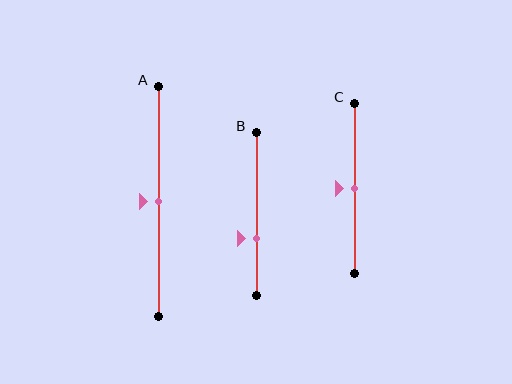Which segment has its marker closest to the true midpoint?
Segment A has its marker closest to the true midpoint.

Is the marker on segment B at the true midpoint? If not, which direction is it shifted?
No, the marker on segment B is shifted downward by about 15% of the segment length.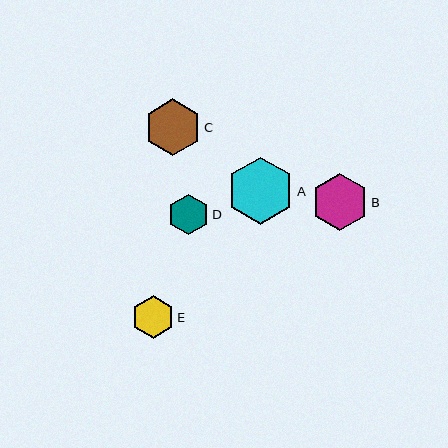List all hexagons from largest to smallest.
From largest to smallest: A, B, C, E, D.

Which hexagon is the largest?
Hexagon A is the largest with a size of approximately 67 pixels.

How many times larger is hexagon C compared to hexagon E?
Hexagon C is approximately 1.3 times the size of hexagon E.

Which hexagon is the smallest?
Hexagon D is the smallest with a size of approximately 41 pixels.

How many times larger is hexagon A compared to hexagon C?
Hexagon A is approximately 1.2 times the size of hexagon C.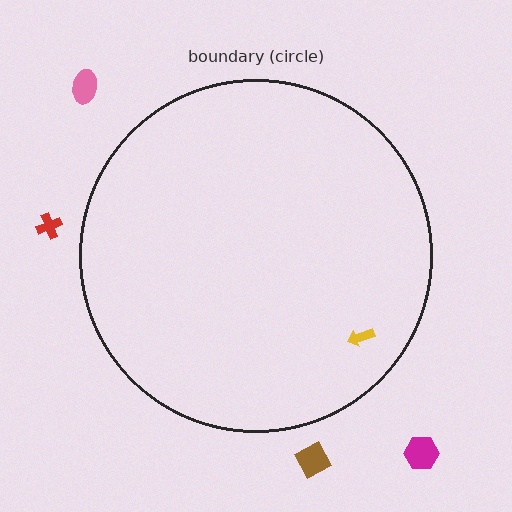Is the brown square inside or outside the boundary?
Outside.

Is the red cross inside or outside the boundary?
Outside.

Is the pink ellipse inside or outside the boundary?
Outside.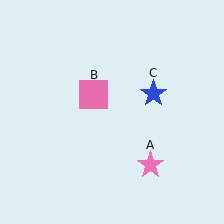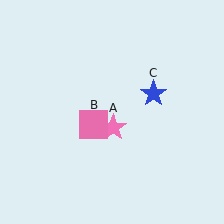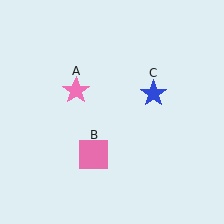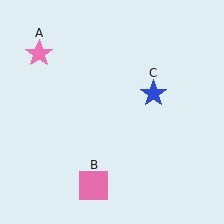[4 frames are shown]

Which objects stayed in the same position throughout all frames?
Blue star (object C) remained stationary.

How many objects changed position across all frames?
2 objects changed position: pink star (object A), pink square (object B).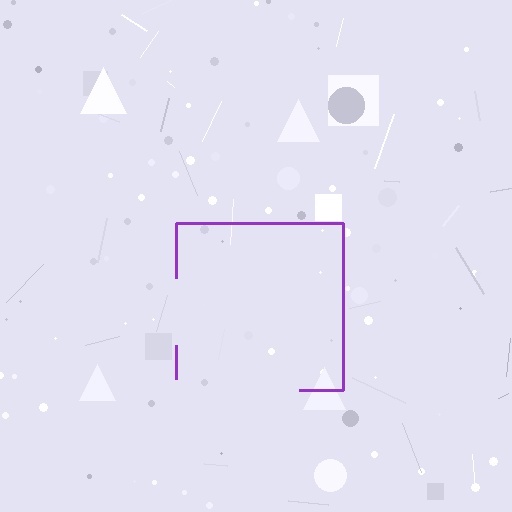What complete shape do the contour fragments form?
The contour fragments form a square.